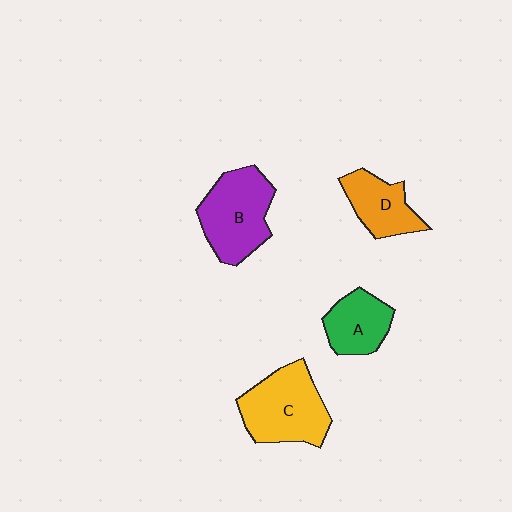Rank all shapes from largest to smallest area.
From largest to smallest: C (yellow), B (purple), D (orange), A (green).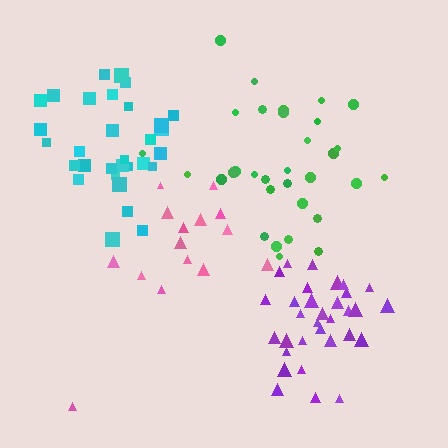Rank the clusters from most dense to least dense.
purple, cyan, green, pink.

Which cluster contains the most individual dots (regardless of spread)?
Purple (33).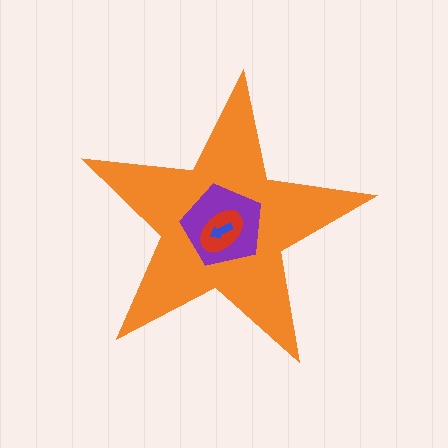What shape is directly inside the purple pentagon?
The red ellipse.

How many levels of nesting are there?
4.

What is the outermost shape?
The orange star.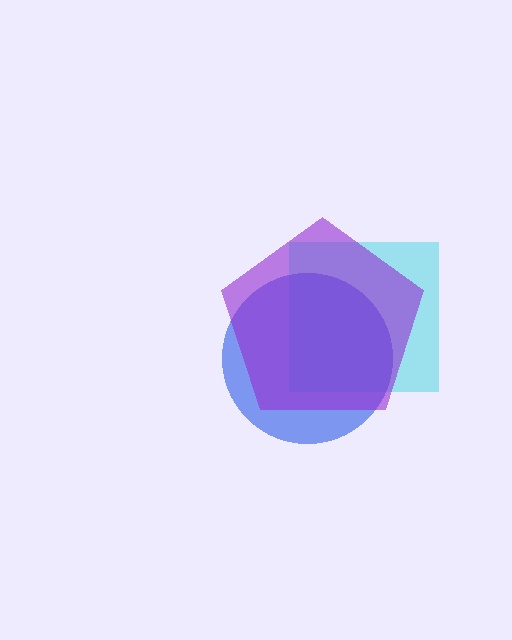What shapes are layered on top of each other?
The layered shapes are: a cyan square, a blue circle, a purple pentagon.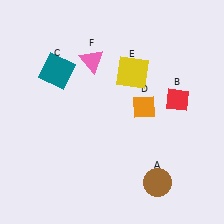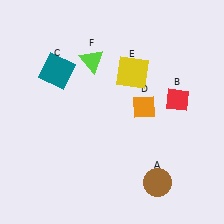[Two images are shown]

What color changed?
The triangle (F) changed from pink in Image 1 to lime in Image 2.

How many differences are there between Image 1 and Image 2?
There is 1 difference between the two images.